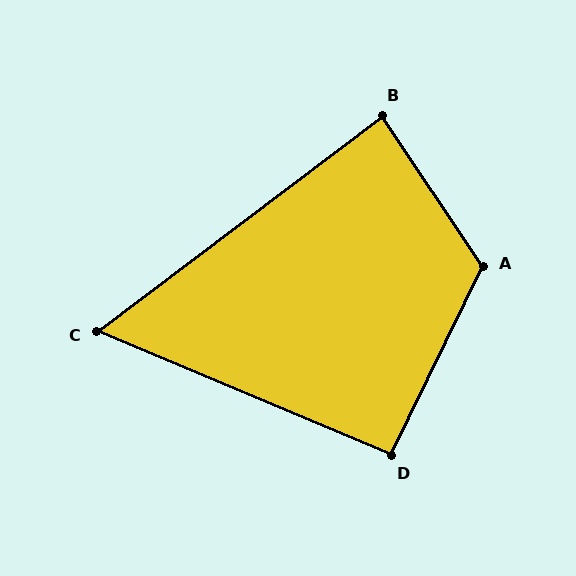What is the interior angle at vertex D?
Approximately 93 degrees (approximately right).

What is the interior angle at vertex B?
Approximately 87 degrees (approximately right).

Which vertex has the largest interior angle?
A, at approximately 120 degrees.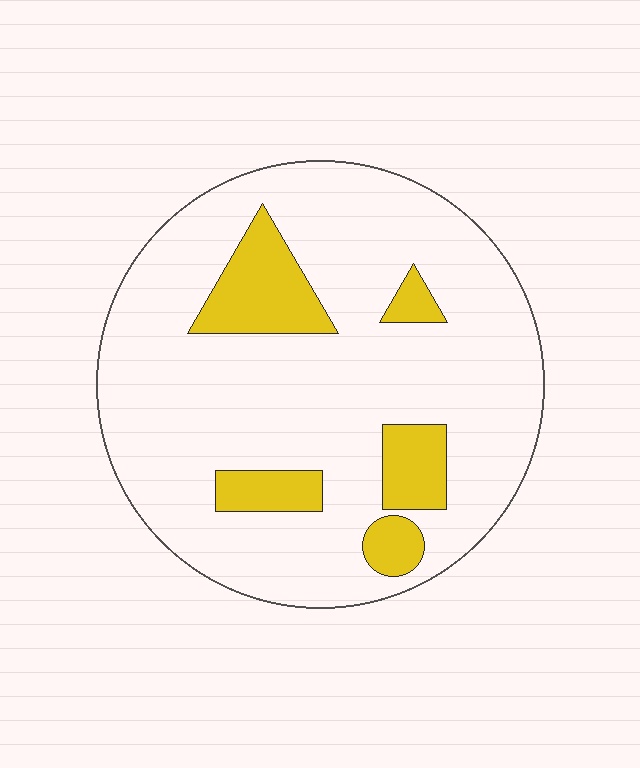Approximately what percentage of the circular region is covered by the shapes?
Approximately 15%.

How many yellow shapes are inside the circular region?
5.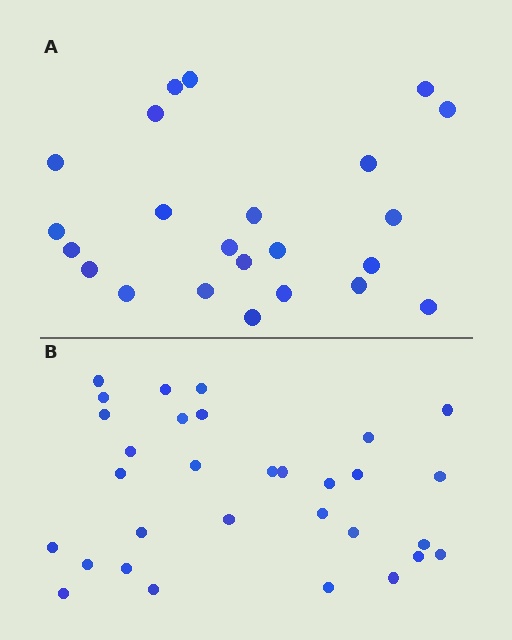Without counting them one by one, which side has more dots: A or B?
Region B (the bottom region) has more dots.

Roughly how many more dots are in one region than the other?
Region B has roughly 8 or so more dots than region A.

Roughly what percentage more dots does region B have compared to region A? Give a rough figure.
About 35% more.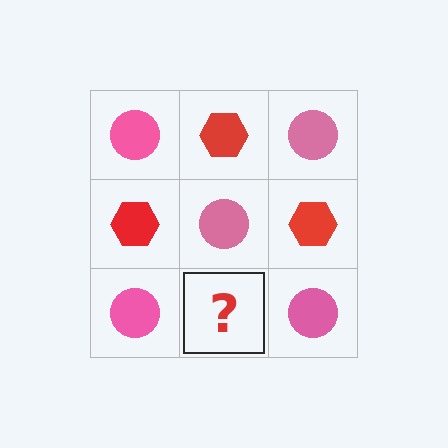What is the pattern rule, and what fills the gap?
The rule is that it alternates pink circle and red hexagon in a checkerboard pattern. The gap should be filled with a red hexagon.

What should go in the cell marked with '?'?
The missing cell should contain a red hexagon.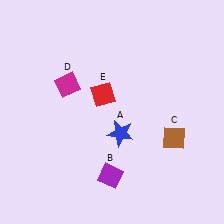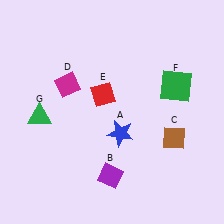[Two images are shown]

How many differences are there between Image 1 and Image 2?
There are 2 differences between the two images.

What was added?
A green square (F), a green triangle (G) were added in Image 2.